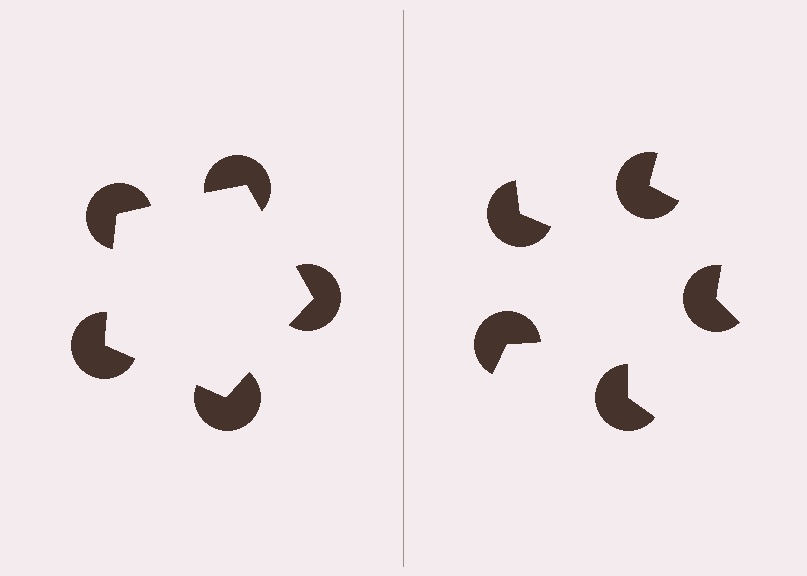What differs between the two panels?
The pac-man discs are positioned identically on both sides; only the wedge orientations differ. On the left they align to a pentagon; on the right they are misaligned.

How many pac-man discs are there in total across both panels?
10 — 5 on each side.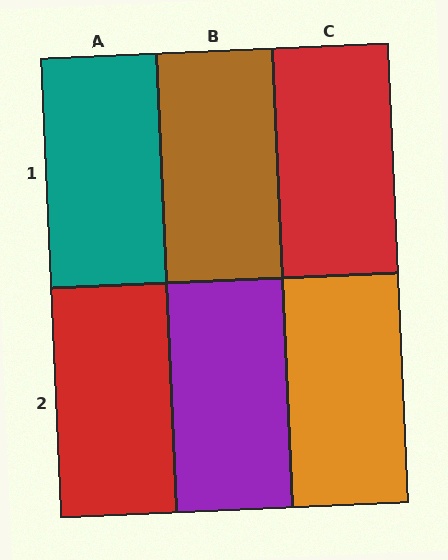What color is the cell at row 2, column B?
Purple.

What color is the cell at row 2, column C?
Orange.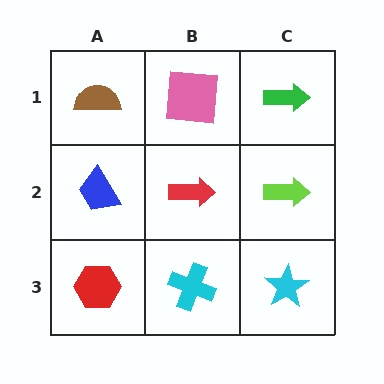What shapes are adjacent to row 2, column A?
A brown semicircle (row 1, column A), a red hexagon (row 3, column A), a red arrow (row 2, column B).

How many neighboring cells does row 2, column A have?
3.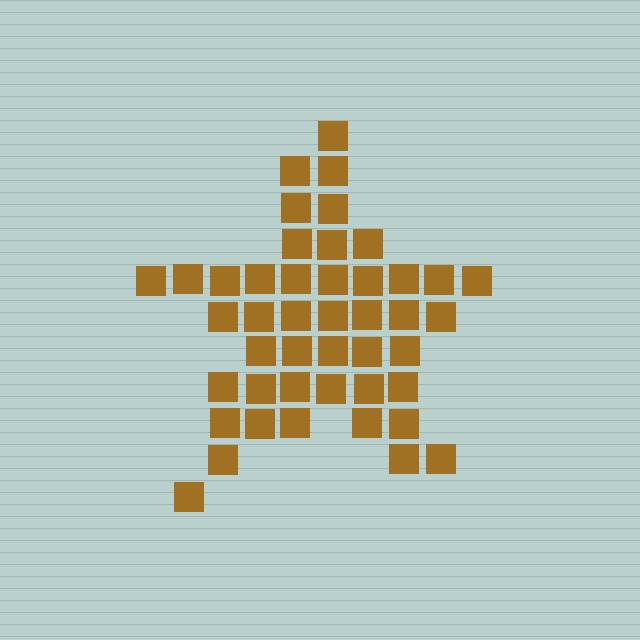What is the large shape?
The large shape is a star.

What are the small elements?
The small elements are squares.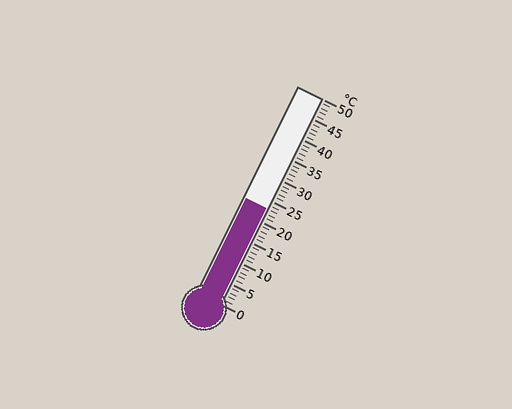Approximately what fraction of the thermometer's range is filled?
The thermometer is filled to approximately 45% of its range.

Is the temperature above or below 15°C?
The temperature is above 15°C.